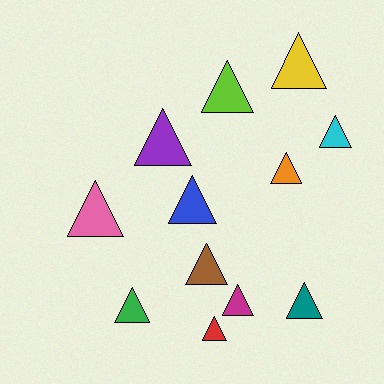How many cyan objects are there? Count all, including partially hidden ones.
There is 1 cyan object.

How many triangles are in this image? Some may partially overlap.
There are 12 triangles.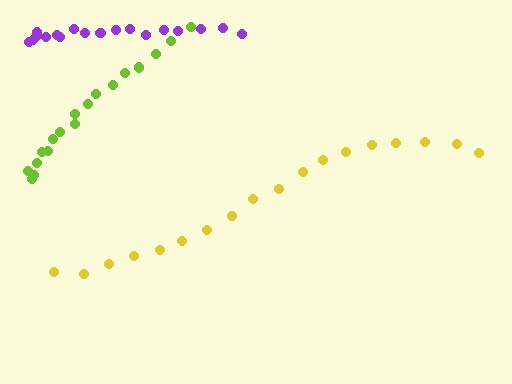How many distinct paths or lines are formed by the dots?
There are 3 distinct paths.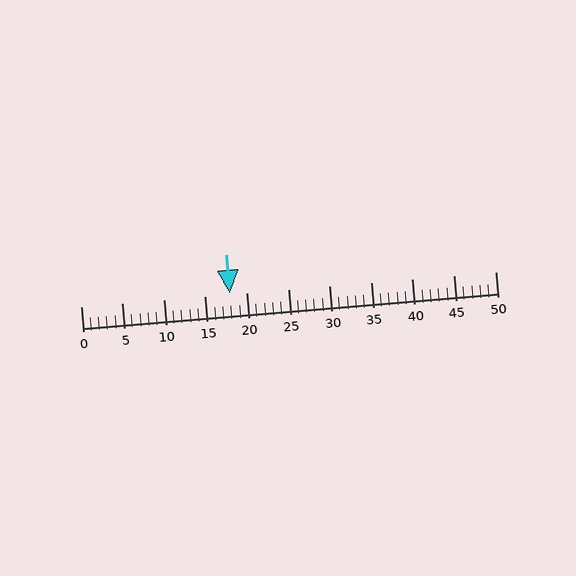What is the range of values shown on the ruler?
The ruler shows values from 0 to 50.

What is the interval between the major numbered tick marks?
The major tick marks are spaced 5 units apart.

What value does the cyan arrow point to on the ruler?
The cyan arrow points to approximately 18.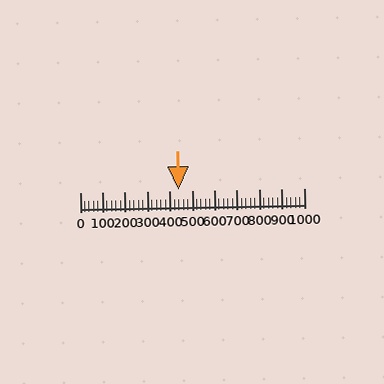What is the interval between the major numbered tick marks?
The major tick marks are spaced 100 units apart.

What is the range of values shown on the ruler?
The ruler shows values from 0 to 1000.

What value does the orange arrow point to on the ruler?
The orange arrow points to approximately 440.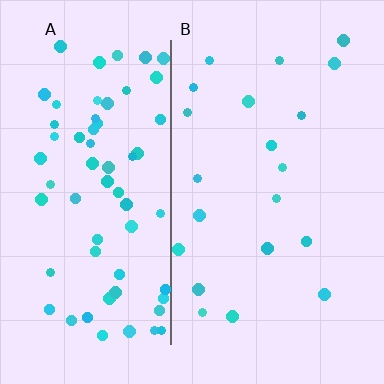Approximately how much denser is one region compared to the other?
Approximately 3.2× — region A over region B.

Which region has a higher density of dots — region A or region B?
A (the left).